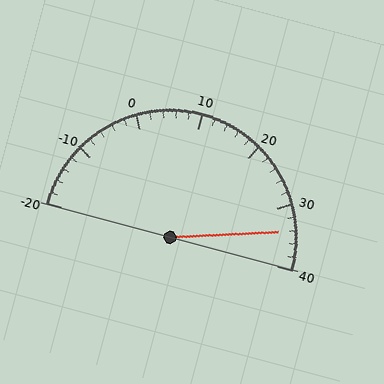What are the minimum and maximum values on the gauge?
The gauge ranges from -20 to 40.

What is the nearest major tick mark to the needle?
The nearest major tick mark is 30.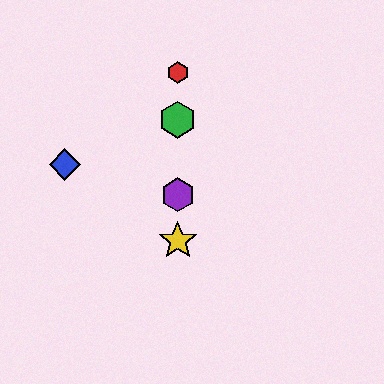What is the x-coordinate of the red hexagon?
The red hexagon is at x≈178.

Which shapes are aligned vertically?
The red hexagon, the green hexagon, the yellow star, the purple hexagon are aligned vertically.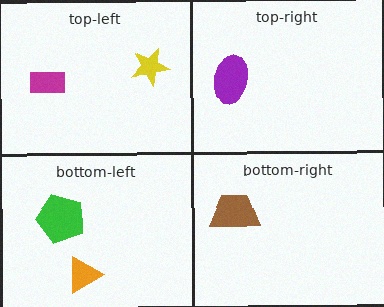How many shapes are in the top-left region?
2.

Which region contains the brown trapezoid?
The bottom-right region.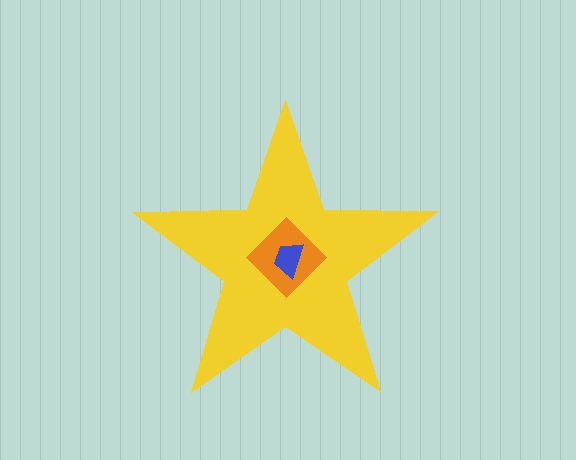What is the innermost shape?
The blue trapezoid.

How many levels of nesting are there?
3.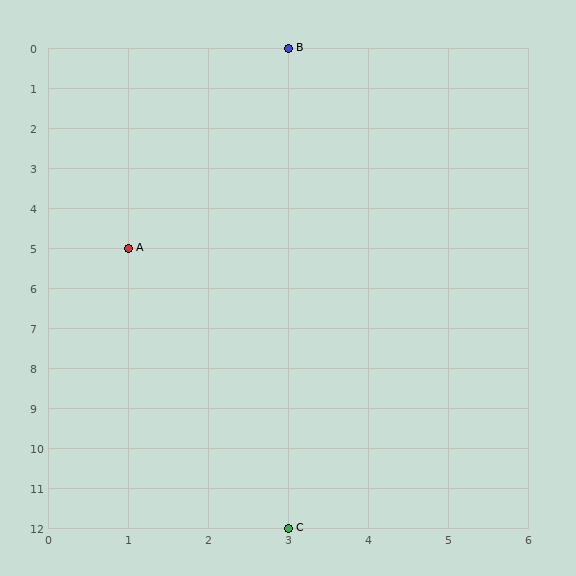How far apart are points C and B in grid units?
Points C and B are 12 rows apart.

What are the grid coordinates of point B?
Point B is at grid coordinates (3, 0).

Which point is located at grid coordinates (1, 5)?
Point A is at (1, 5).